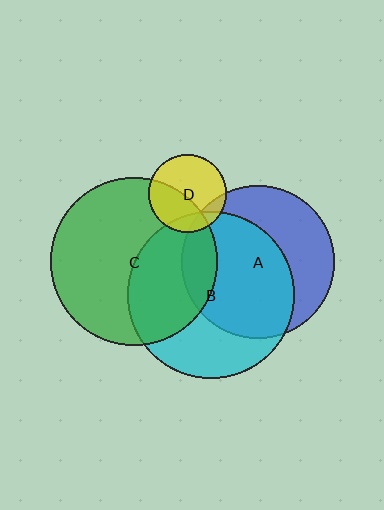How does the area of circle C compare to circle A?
Approximately 1.2 times.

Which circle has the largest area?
Circle C (green).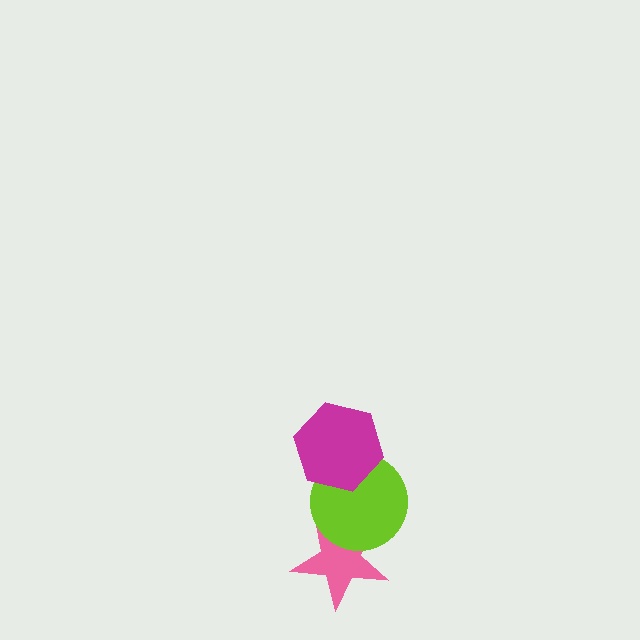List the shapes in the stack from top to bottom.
From top to bottom: the magenta hexagon, the lime circle, the pink star.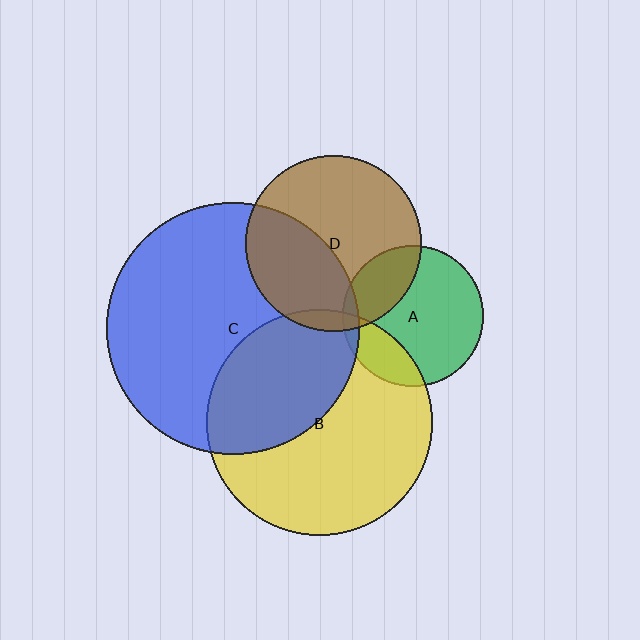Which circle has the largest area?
Circle C (blue).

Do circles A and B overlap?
Yes.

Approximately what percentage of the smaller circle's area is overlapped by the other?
Approximately 20%.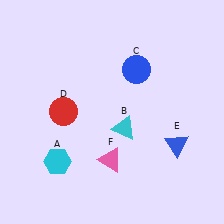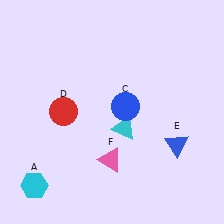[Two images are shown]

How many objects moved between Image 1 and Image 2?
2 objects moved between the two images.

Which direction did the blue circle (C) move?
The blue circle (C) moved down.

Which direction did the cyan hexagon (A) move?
The cyan hexagon (A) moved down.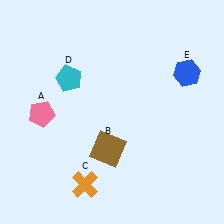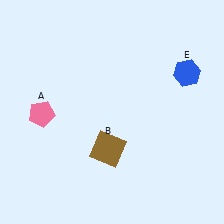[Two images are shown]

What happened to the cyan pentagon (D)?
The cyan pentagon (D) was removed in Image 2. It was in the top-left area of Image 1.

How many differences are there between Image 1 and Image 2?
There are 2 differences between the two images.